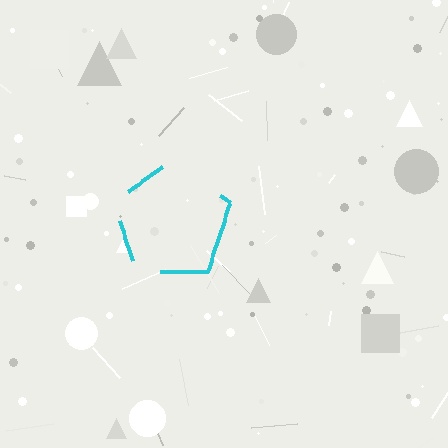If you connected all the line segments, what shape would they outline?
They would outline a pentagon.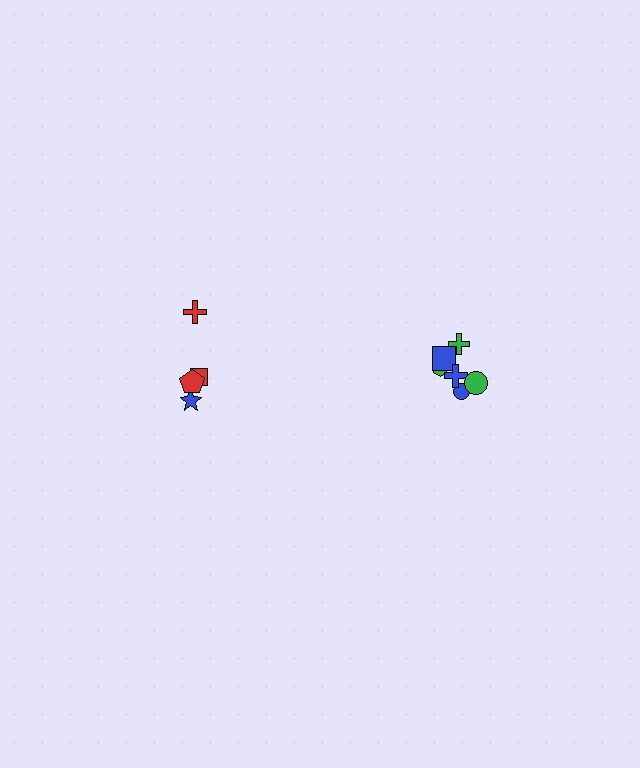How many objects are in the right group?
There are 6 objects.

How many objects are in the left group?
There are 4 objects.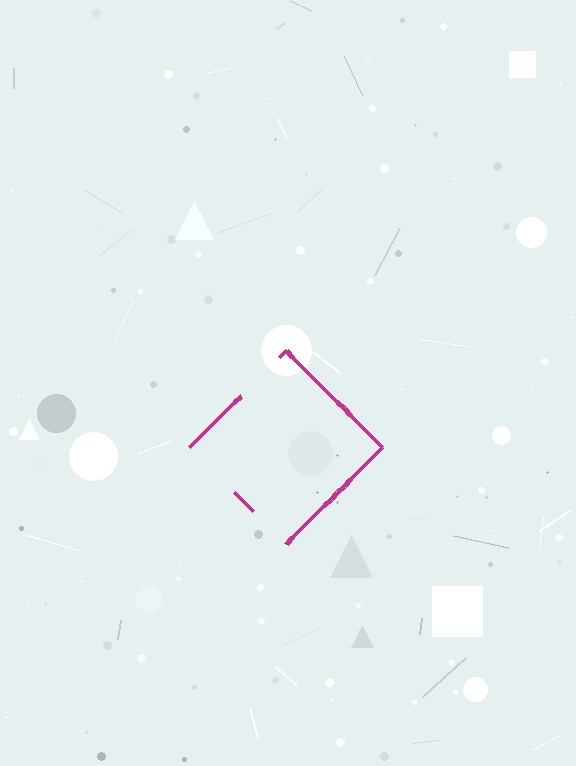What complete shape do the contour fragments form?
The contour fragments form a diamond.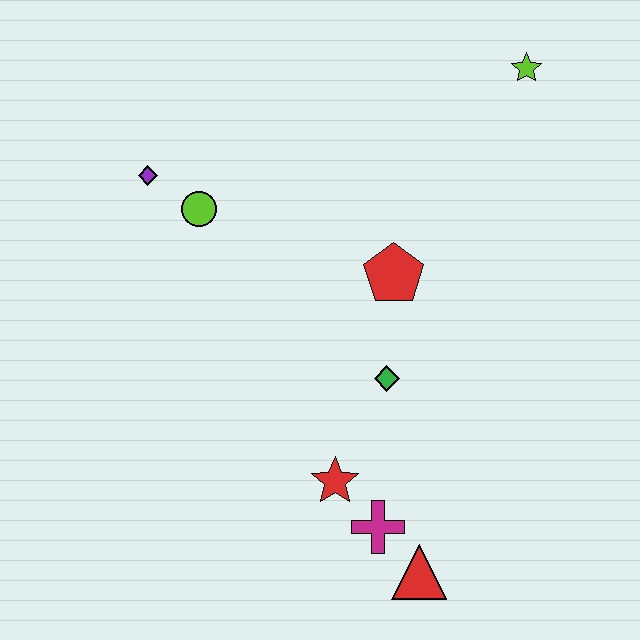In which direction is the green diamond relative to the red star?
The green diamond is above the red star.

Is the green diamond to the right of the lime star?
No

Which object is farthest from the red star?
The lime star is farthest from the red star.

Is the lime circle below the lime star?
Yes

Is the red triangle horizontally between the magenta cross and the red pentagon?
No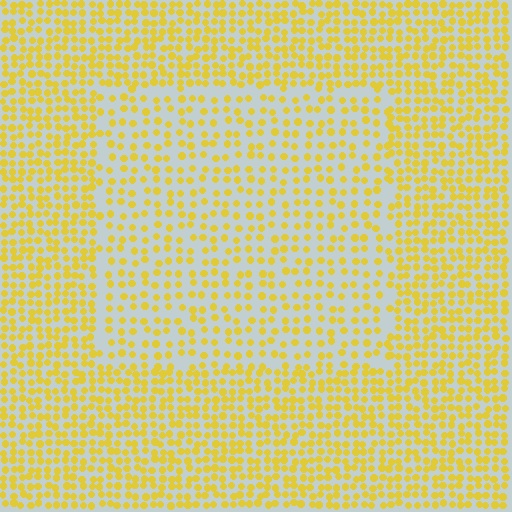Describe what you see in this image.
The image contains small yellow elements arranged at two different densities. A rectangle-shaped region is visible where the elements are less densely packed than the surrounding area.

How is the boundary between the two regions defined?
The boundary is defined by a change in element density (approximately 1.8x ratio). All elements are the same color, size, and shape.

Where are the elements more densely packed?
The elements are more densely packed outside the rectangle boundary.